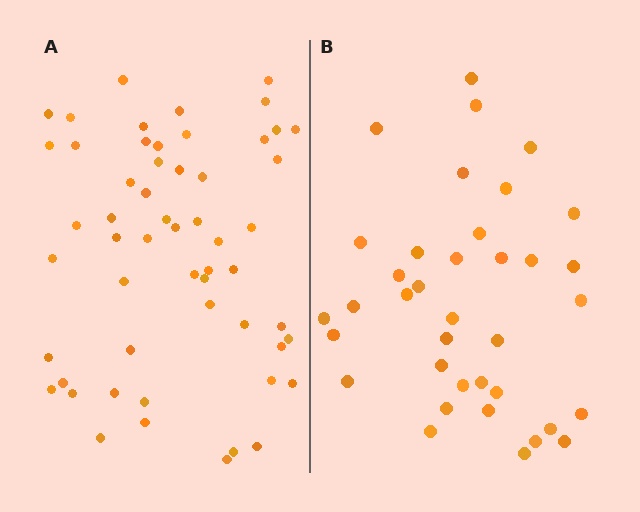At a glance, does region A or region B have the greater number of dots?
Region A (the left region) has more dots.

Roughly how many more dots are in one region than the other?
Region A has approximately 20 more dots than region B.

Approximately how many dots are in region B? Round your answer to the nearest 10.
About 40 dots. (The exact count is 37, which rounds to 40.)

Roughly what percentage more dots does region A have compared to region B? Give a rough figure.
About 50% more.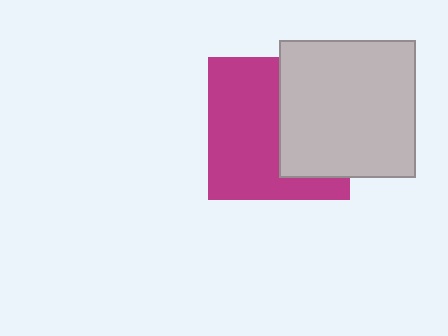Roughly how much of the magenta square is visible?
About half of it is visible (roughly 58%).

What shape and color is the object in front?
The object in front is a light gray square.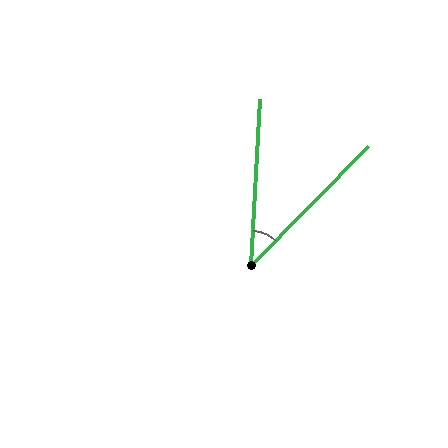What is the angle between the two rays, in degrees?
Approximately 41 degrees.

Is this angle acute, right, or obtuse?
It is acute.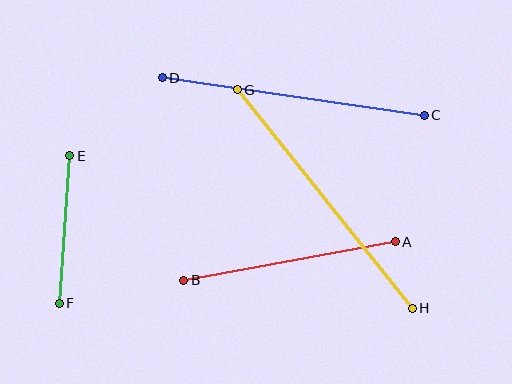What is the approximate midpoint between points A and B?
The midpoint is at approximately (289, 261) pixels.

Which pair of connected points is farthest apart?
Points G and H are farthest apart.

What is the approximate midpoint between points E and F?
The midpoint is at approximately (65, 229) pixels.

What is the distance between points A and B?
The distance is approximately 215 pixels.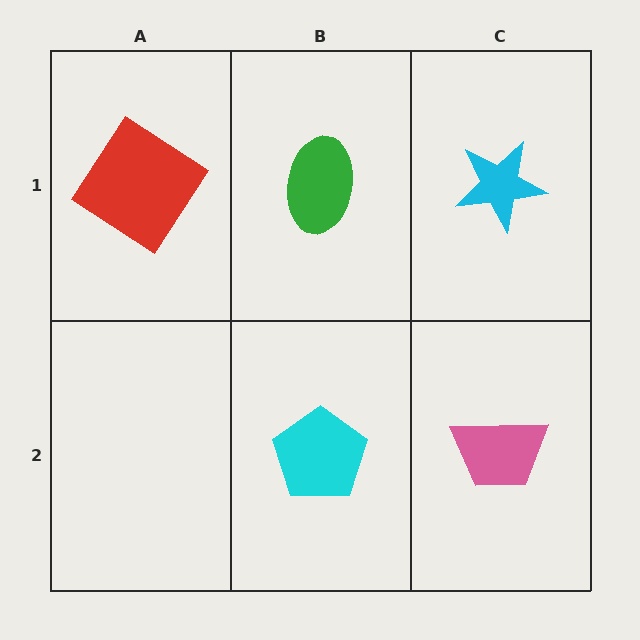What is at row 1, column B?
A green ellipse.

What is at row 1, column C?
A cyan star.